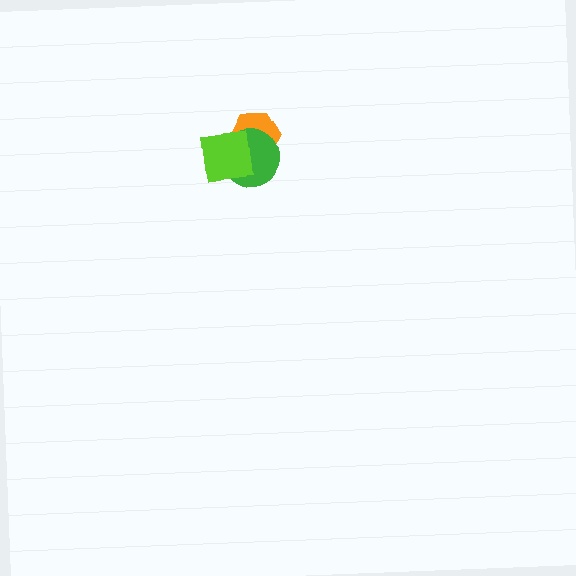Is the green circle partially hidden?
Yes, it is partially covered by another shape.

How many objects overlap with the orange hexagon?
2 objects overlap with the orange hexagon.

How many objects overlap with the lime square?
2 objects overlap with the lime square.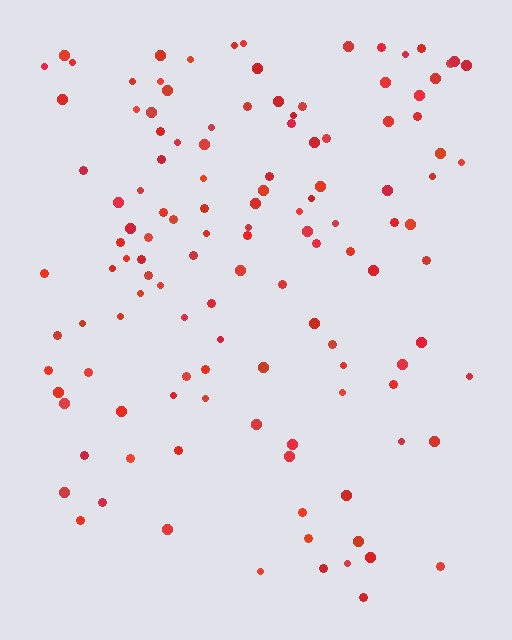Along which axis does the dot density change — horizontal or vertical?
Vertical.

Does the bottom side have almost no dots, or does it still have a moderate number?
Still a moderate number, just noticeably fewer than the top.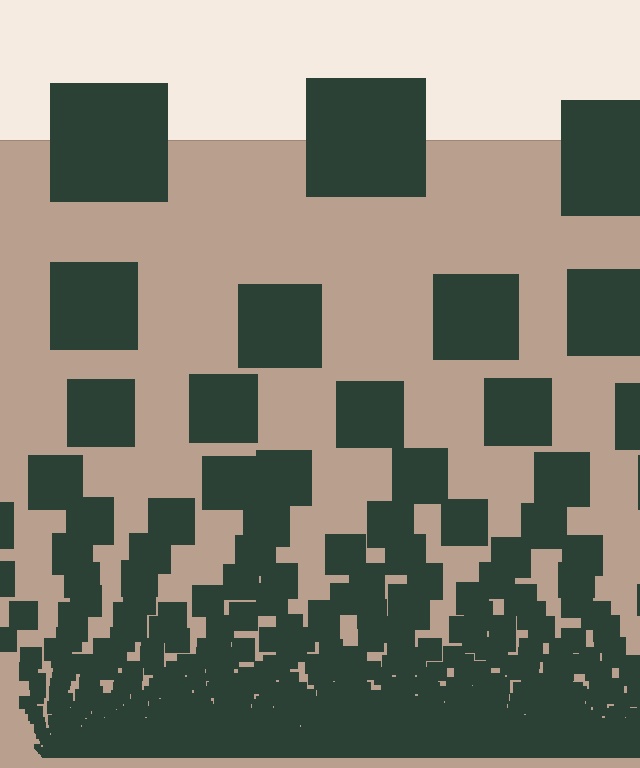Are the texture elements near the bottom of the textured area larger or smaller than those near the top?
Smaller. The gradient is inverted — elements near the bottom are smaller and denser.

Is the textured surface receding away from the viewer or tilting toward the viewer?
The surface appears to tilt toward the viewer. Texture elements get larger and sparser toward the top.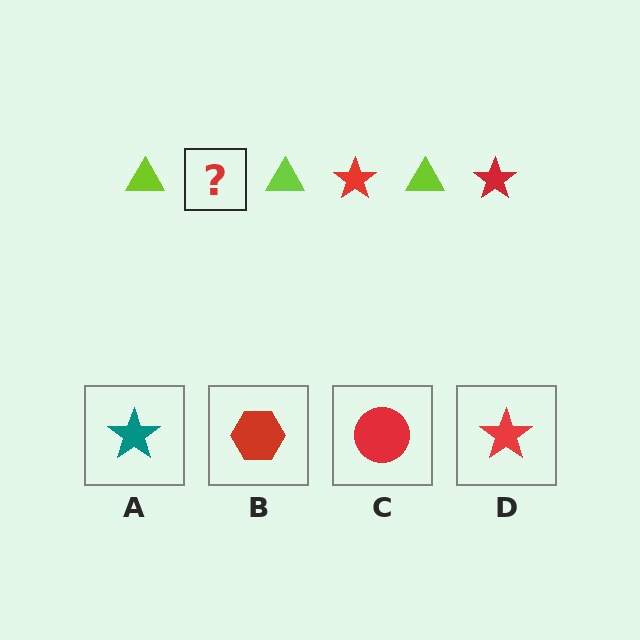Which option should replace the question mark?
Option D.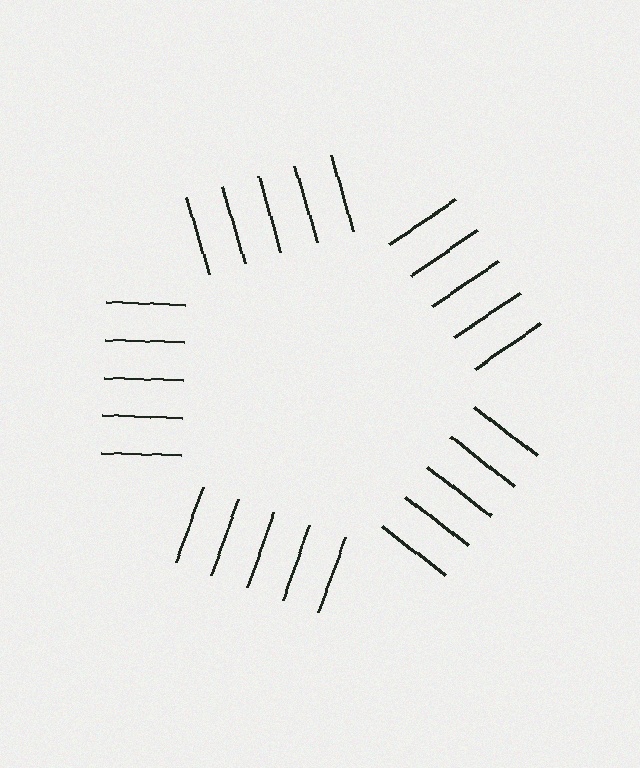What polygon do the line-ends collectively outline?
An illusory pentagon — the line segments terminate on its edges but no continuous stroke is drawn.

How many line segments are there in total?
25 — 5 along each of the 5 edges.